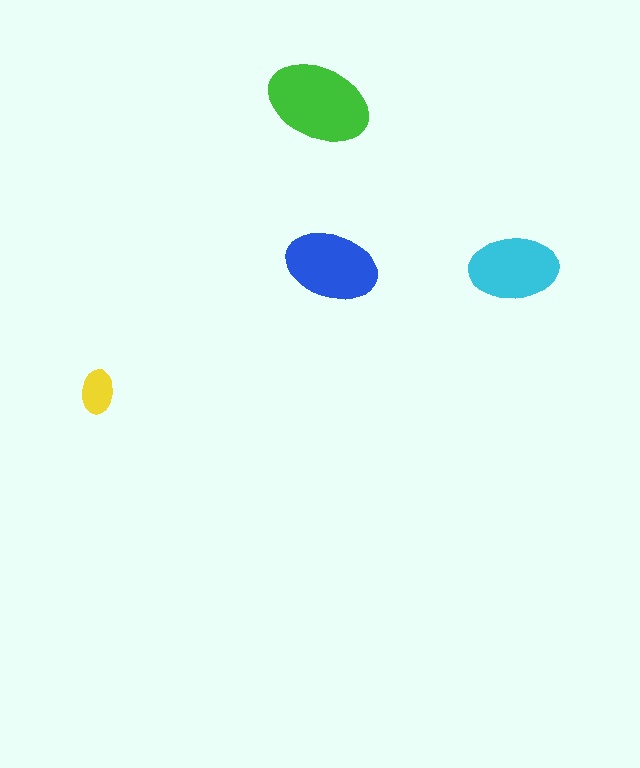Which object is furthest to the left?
The yellow ellipse is leftmost.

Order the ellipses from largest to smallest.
the green one, the blue one, the cyan one, the yellow one.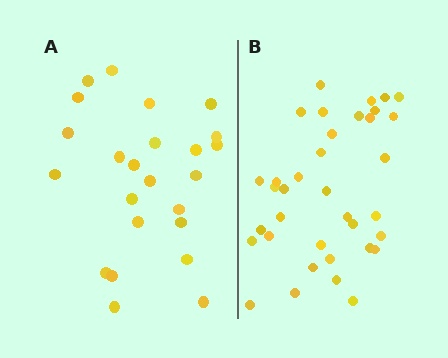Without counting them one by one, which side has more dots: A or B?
Region B (the right region) has more dots.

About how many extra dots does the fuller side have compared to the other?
Region B has roughly 12 or so more dots than region A.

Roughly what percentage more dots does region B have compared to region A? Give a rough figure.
About 50% more.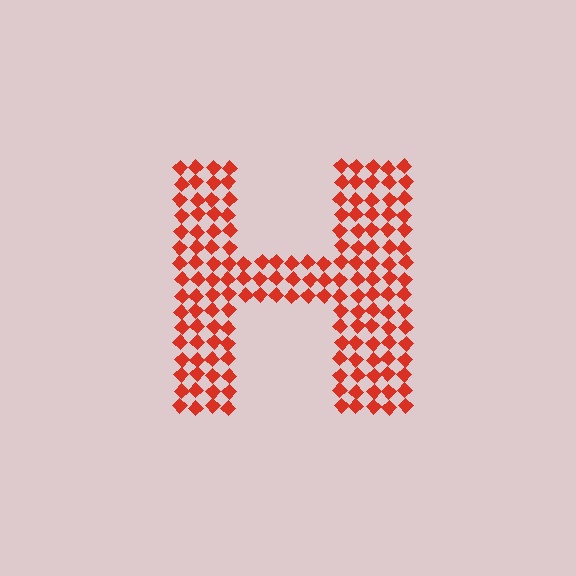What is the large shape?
The large shape is the letter H.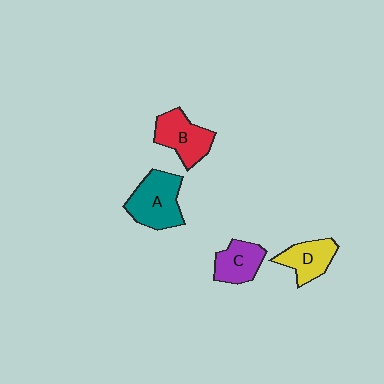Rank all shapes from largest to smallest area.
From largest to smallest: A (teal), B (red), D (yellow), C (purple).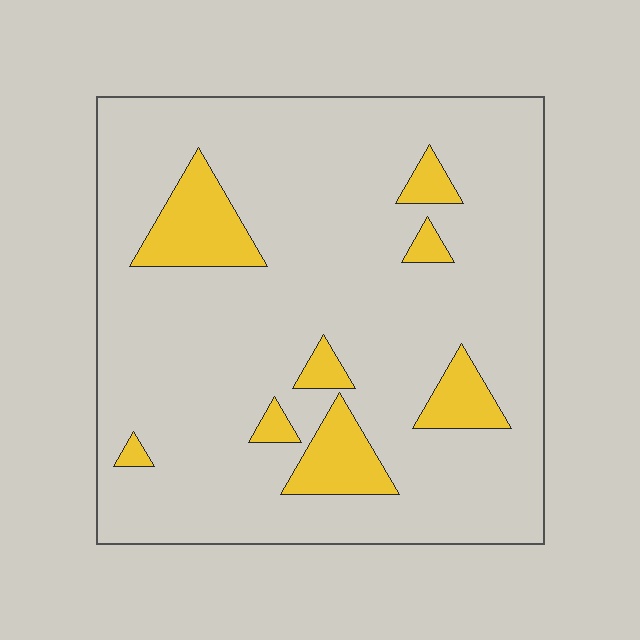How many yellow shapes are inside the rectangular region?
8.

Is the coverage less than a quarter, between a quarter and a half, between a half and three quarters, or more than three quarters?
Less than a quarter.